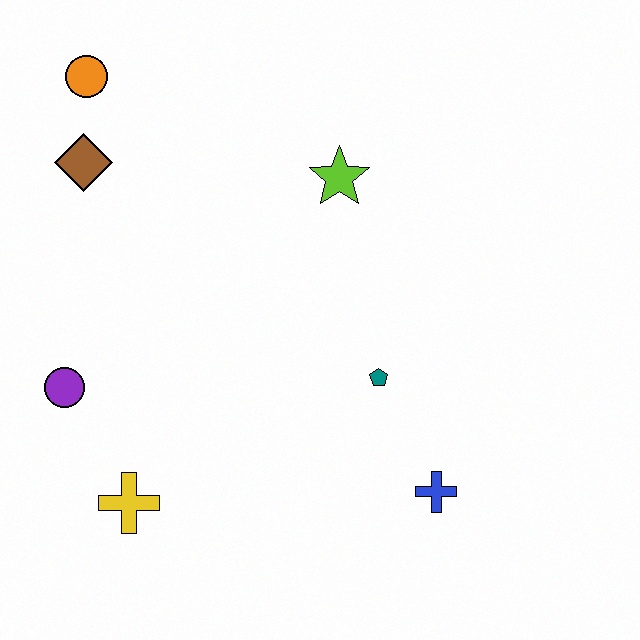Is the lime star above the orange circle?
No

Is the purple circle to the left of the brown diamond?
Yes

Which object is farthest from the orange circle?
The blue cross is farthest from the orange circle.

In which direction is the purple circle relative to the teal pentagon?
The purple circle is to the left of the teal pentagon.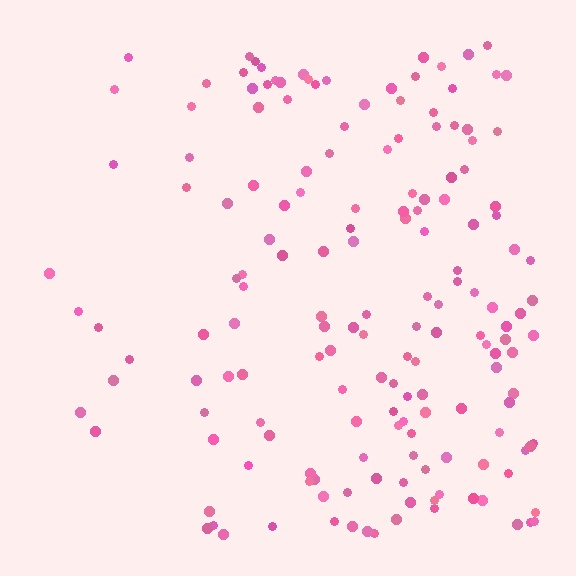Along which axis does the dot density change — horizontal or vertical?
Horizontal.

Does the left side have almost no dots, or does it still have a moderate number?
Still a moderate number, just noticeably fewer than the right.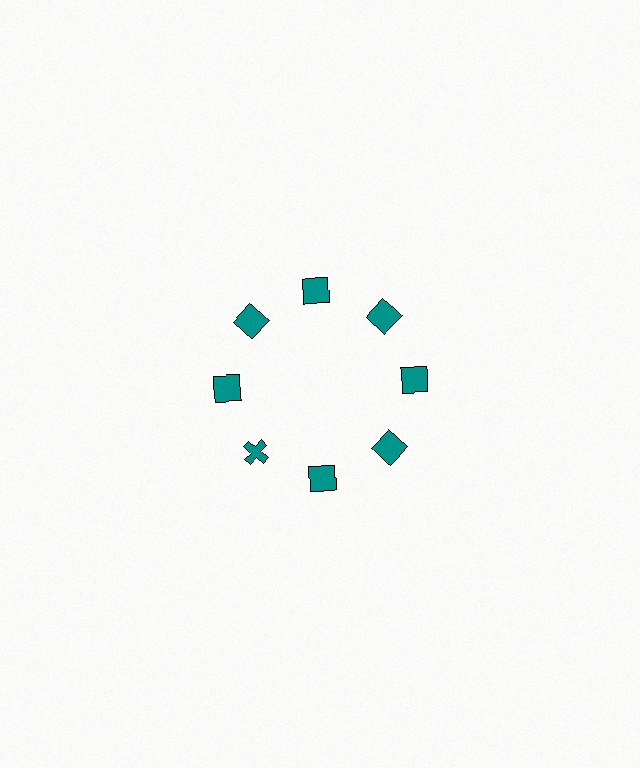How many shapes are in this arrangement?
There are 8 shapes arranged in a ring pattern.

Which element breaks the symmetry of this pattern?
The teal cross at roughly the 8 o'clock position breaks the symmetry. All other shapes are teal squares.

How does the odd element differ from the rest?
It has a different shape: cross instead of square.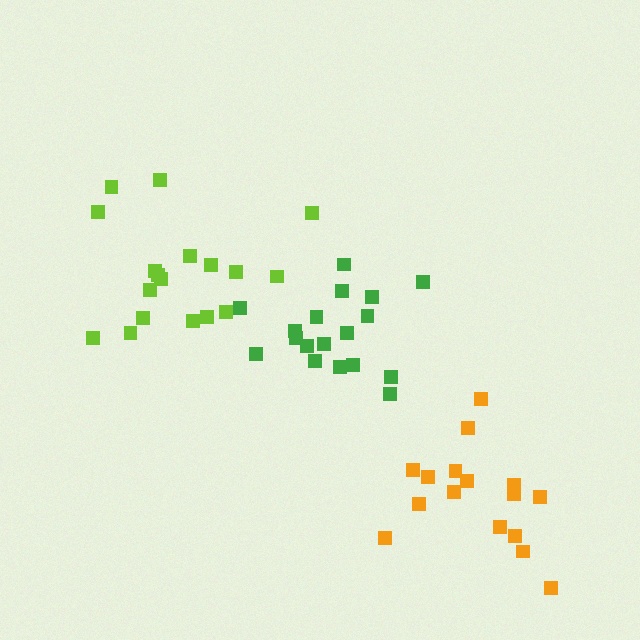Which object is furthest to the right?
The orange cluster is rightmost.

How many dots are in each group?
Group 1: 18 dots, Group 2: 18 dots, Group 3: 16 dots (52 total).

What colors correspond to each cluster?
The clusters are colored: lime, green, orange.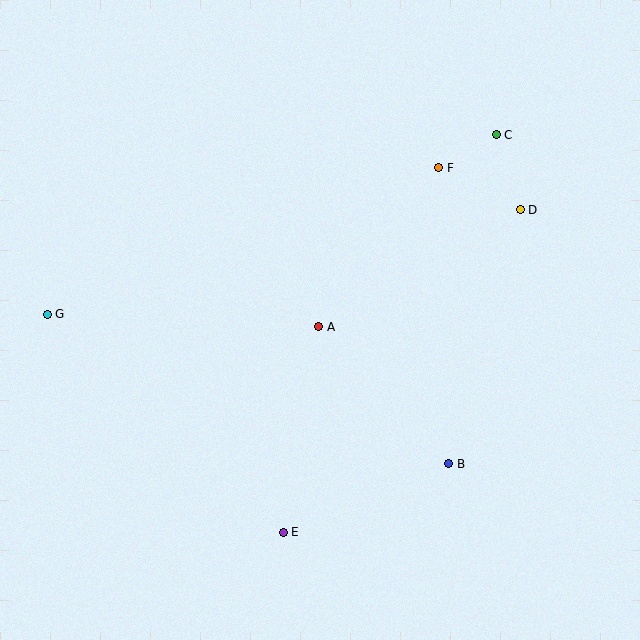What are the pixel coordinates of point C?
Point C is at (496, 135).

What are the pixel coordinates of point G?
Point G is at (47, 314).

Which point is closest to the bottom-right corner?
Point B is closest to the bottom-right corner.